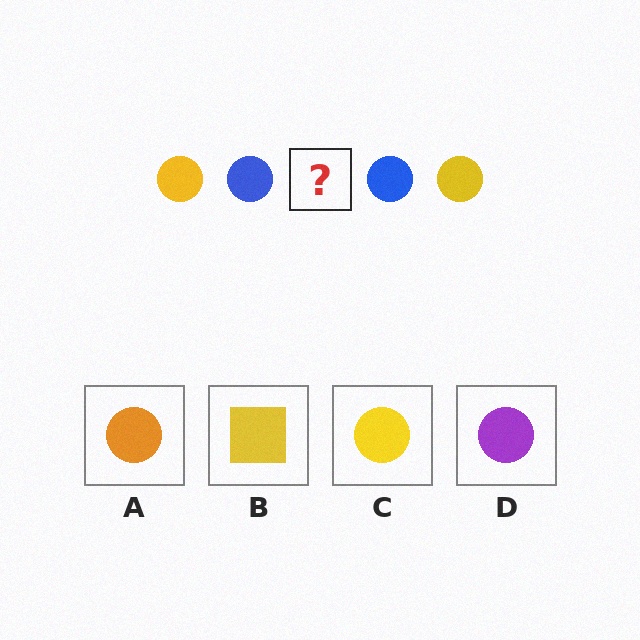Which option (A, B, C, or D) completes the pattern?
C.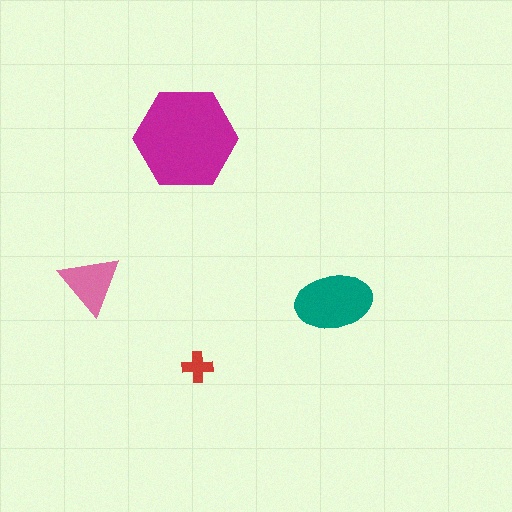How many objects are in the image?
There are 4 objects in the image.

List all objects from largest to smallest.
The magenta hexagon, the teal ellipse, the pink triangle, the red cross.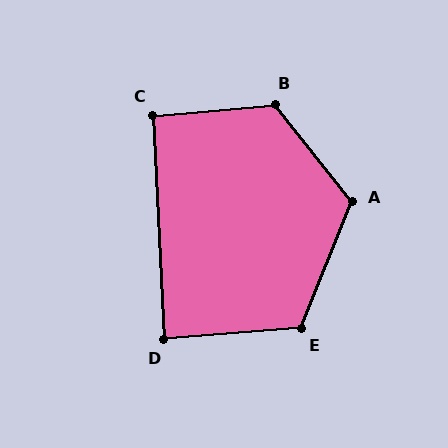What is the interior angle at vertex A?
Approximately 120 degrees (obtuse).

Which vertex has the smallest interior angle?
D, at approximately 88 degrees.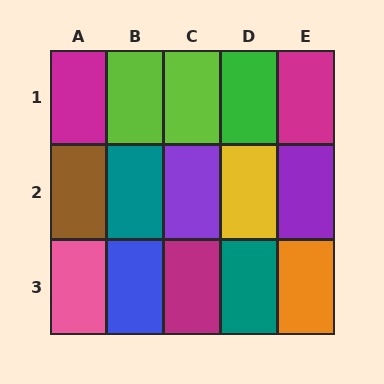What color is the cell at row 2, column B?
Teal.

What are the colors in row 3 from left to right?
Pink, blue, magenta, teal, orange.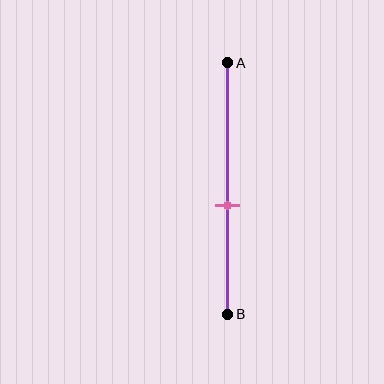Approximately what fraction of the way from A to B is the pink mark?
The pink mark is approximately 55% of the way from A to B.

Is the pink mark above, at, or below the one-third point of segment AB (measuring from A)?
The pink mark is below the one-third point of segment AB.